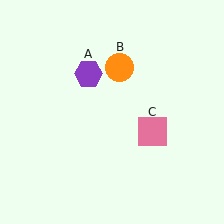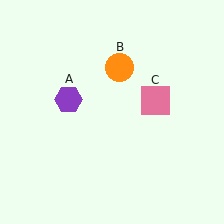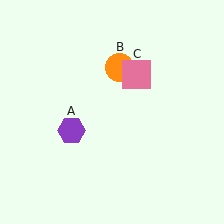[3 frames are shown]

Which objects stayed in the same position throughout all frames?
Orange circle (object B) remained stationary.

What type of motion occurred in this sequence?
The purple hexagon (object A), pink square (object C) rotated counterclockwise around the center of the scene.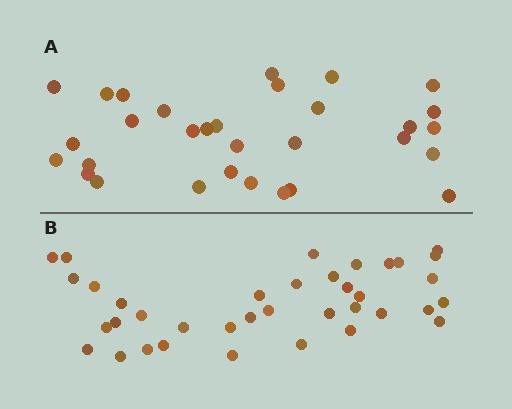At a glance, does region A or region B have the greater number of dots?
Region B (the bottom region) has more dots.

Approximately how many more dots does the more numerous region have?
Region B has about 6 more dots than region A.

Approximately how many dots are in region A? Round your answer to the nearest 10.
About 30 dots. (The exact count is 31, which rounds to 30.)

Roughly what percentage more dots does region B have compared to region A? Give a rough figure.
About 20% more.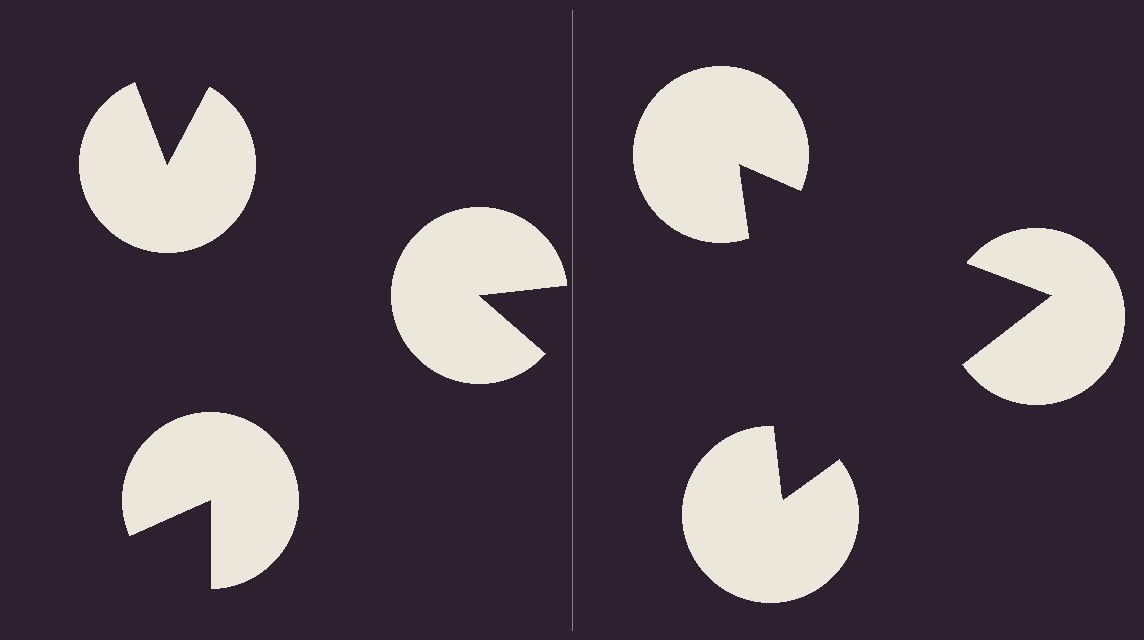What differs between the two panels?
The pac-man discs are positioned identically on both sides; only the wedge orientations differ. On the right they align to a triangle; on the left they are misaligned.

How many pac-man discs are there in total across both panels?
6 — 3 on each side.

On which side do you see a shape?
An illusory triangle appears on the right side. On the left side the wedge cuts are rotated, so no coherent shape forms.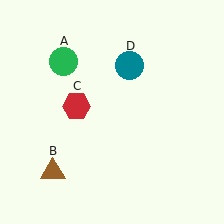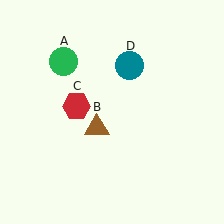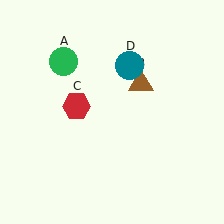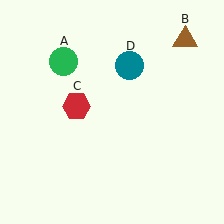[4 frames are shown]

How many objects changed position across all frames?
1 object changed position: brown triangle (object B).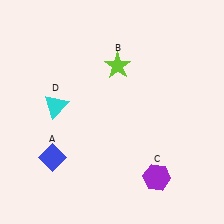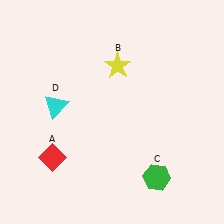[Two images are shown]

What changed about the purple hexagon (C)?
In Image 1, C is purple. In Image 2, it changed to green.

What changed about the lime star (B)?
In Image 1, B is lime. In Image 2, it changed to yellow.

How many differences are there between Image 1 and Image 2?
There are 3 differences between the two images.